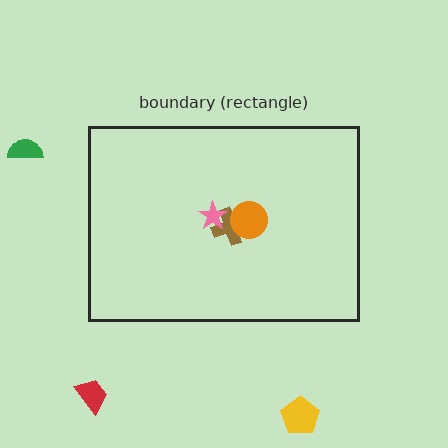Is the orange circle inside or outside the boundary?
Inside.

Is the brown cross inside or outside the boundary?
Inside.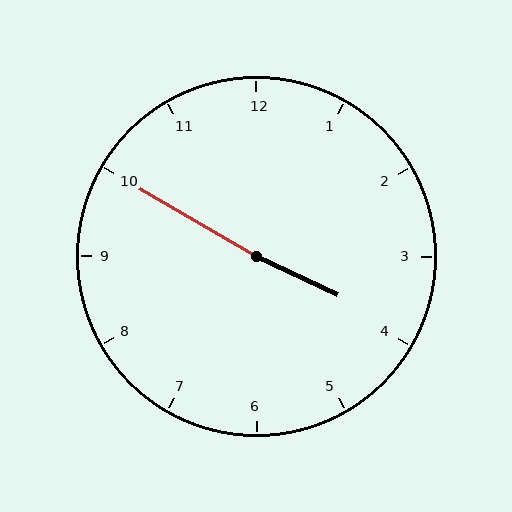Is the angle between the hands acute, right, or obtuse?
It is obtuse.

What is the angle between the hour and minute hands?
Approximately 175 degrees.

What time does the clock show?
3:50.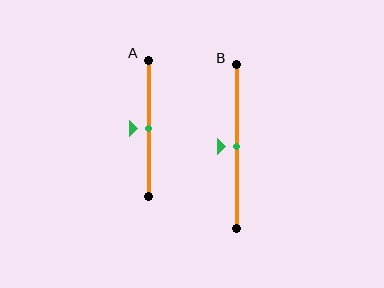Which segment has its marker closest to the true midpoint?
Segment A has its marker closest to the true midpoint.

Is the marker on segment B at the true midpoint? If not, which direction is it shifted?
Yes, the marker on segment B is at the true midpoint.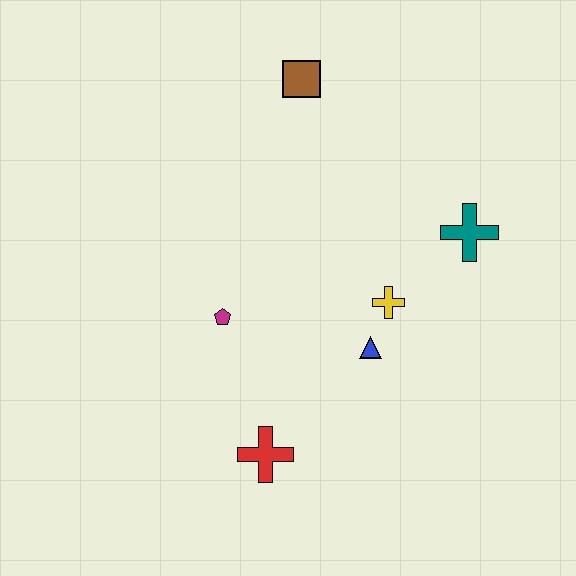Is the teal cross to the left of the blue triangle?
No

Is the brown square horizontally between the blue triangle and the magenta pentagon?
Yes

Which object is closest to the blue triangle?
The yellow cross is closest to the blue triangle.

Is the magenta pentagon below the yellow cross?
Yes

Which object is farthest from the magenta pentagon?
The teal cross is farthest from the magenta pentagon.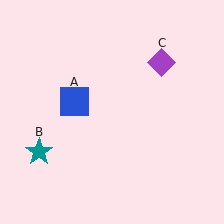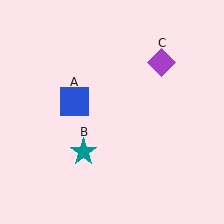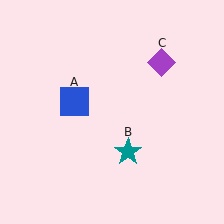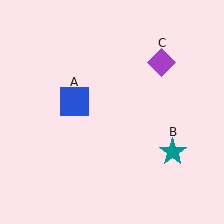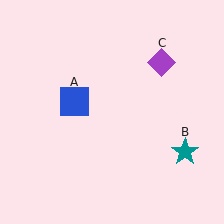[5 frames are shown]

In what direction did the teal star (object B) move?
The teal star (object B) moved right.